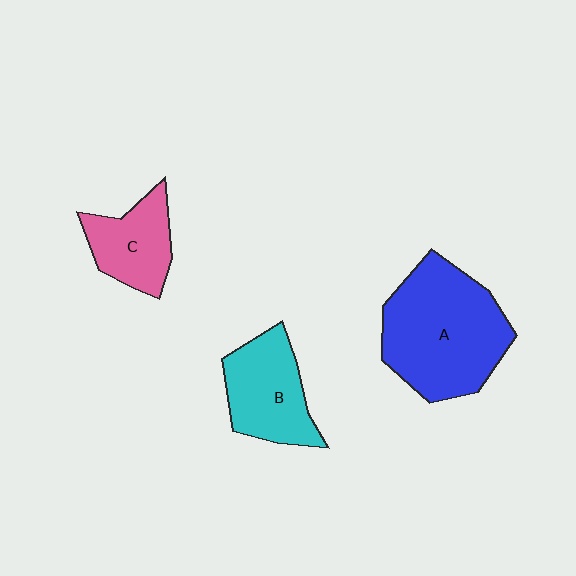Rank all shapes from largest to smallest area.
From largest to smallest: A (blue), B (cyan), C (pink).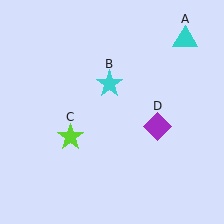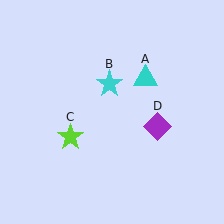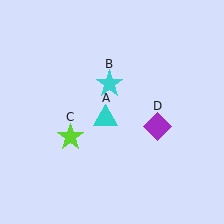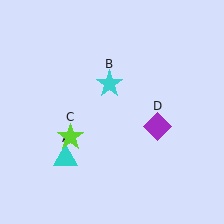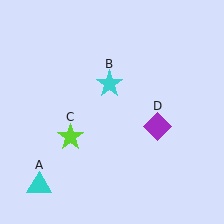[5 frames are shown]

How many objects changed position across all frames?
1 object changed position: cyan triangle (object A).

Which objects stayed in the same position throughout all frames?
Cyan star (object B) and lime star (object C) and purple diamond (object D) remained stationary.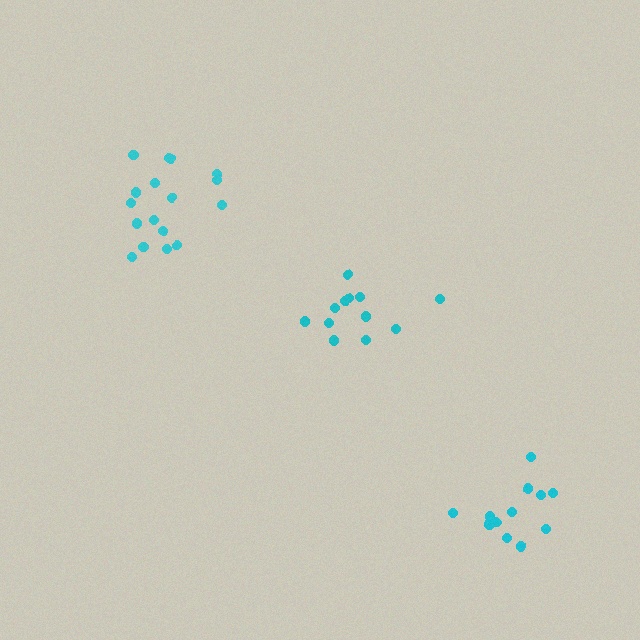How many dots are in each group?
Group 1: 17 dots, Group 2: 12 dots, Group 3: 12 dots (41 total).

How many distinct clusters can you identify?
There are 3 distinct clusters.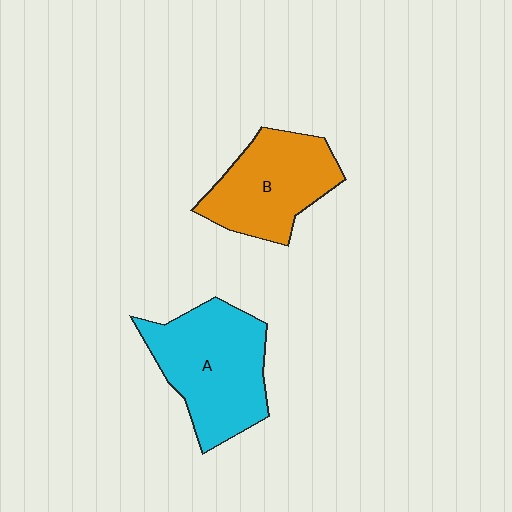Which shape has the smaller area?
Shape B (orange).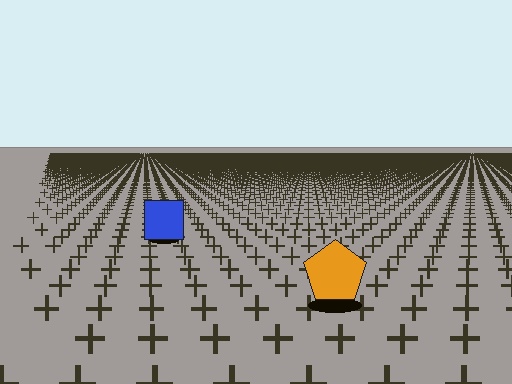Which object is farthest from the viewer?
The blue square is farthest from the viewer. It appears smaller and the ground texture around it is denser.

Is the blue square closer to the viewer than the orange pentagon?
No. The orange pentagon is closer — you can tell from the texture gradient: the ground texture is coarser near it.